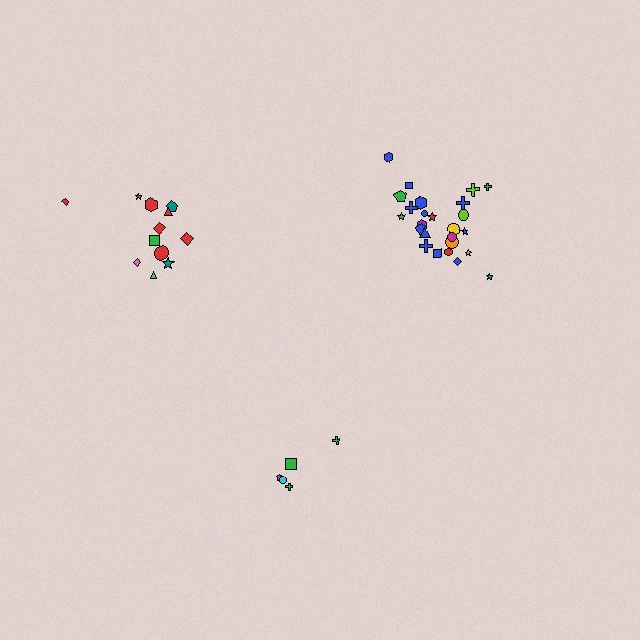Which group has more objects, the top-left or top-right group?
The top-right group.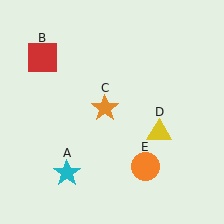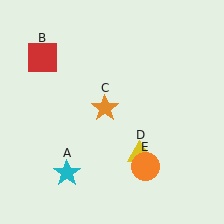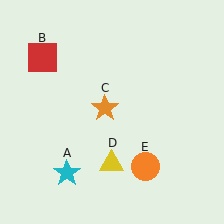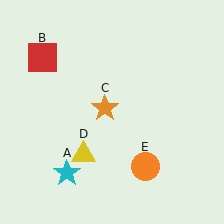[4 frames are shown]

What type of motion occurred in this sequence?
The yellow triangle (object D) rotated clockwise around the center of the scene.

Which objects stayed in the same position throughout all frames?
Cyan star (object A) and red square (object B) and orange star (object C) and orange circle (object E) remained stationary.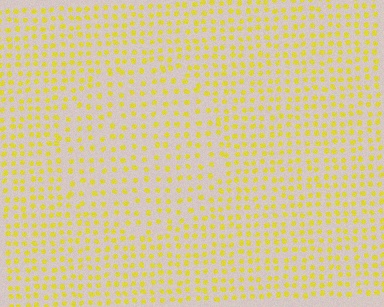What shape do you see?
I see a circle.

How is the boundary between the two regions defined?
The boundary is defined by a change in element density (approximately 1.5x ratio). All elements are the same color, size, and shape.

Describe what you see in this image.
The image contains small yellow elements arranged at two different densities. A circle-shaped region is visible where the elements are less densely packed than the surrounding area.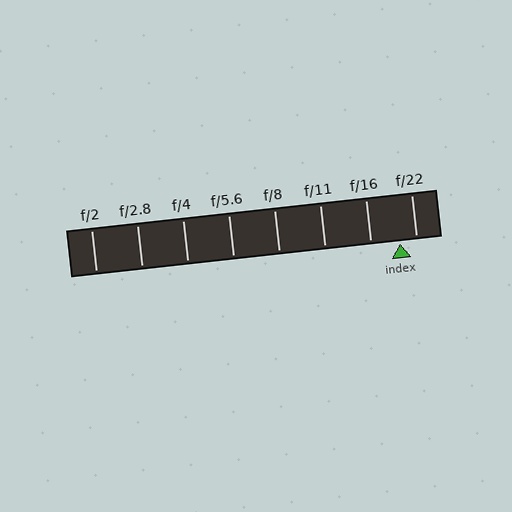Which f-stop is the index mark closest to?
The index mark is closest to f/22.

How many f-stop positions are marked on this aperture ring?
There are 8 f-stop positions marked.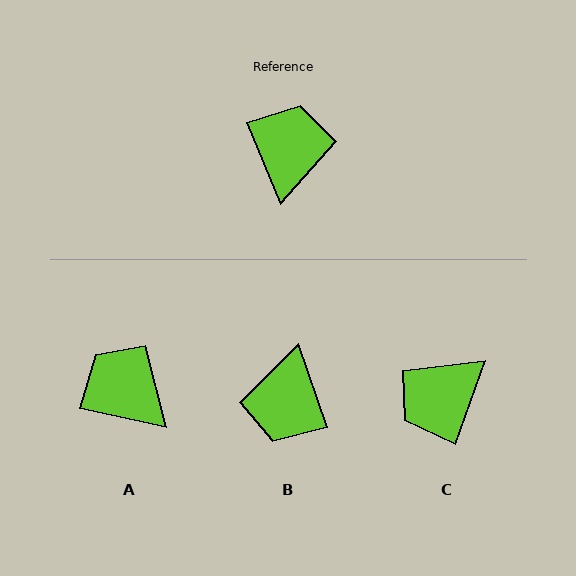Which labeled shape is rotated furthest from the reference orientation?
B, about 176 degrees away.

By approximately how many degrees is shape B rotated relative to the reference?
Approximately 176 degrees counter-clockwise.